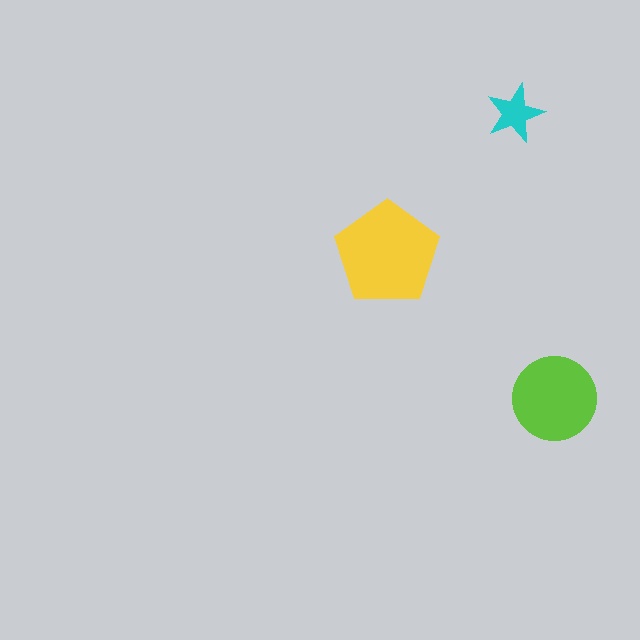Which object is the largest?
The yellow pentagon.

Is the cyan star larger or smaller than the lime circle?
Smaller.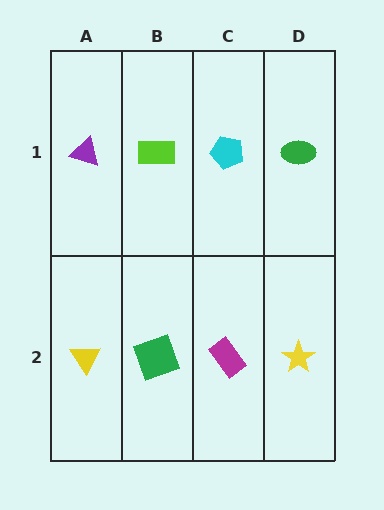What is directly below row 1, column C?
A magenta rectangle.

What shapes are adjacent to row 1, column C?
A magenta rectangle (row 2, column C), a lime rectangle (row 1, column B), a green ellipse (row 1, column D).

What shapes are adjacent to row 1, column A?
A yellow triangle (row 2, column A), a lime rectangle (row 1, column B).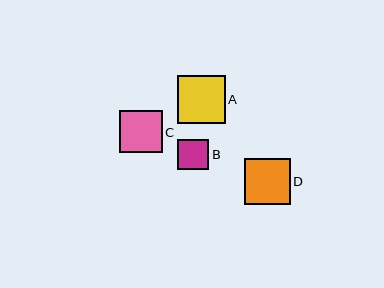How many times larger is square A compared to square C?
Square A is approximately 1.1 times the size of square C.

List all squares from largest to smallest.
From largest to smallest: A, D, C, B.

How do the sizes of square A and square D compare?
Square A and square D are approximately the same size.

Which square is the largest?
Square A is the largest with a size of approximately 48 pixels.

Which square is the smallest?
Square B is the smallest with a size of approximately 31 pixels.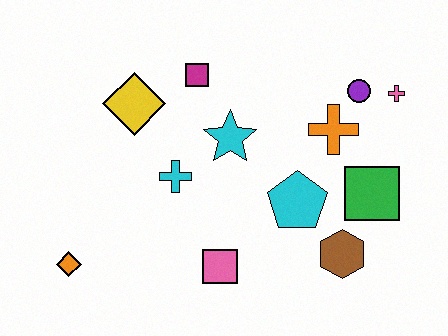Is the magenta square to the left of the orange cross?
Yes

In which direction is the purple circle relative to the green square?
The purple circle is above the green square.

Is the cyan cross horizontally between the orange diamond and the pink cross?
Yes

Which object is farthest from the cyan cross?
The pink cross is farthest from the cyan cross.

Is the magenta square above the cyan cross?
Yes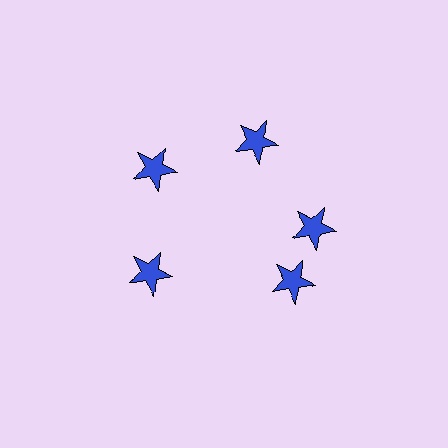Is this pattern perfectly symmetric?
No. The 5 blue stars are arranged in a ring, but one element near the 5 o'clock position is rotated out of alignment along the ring, breaking the 5-fold rotational symmetry.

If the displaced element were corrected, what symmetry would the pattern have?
It would have 5-fold rotational symmetry — the pattern would map onto itself every 72 degrees.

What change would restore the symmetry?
The symmetry would be restored by rotating it back into even spacing with its neighbors so that all 5 stars sit at equal angles and equal distance from the center.